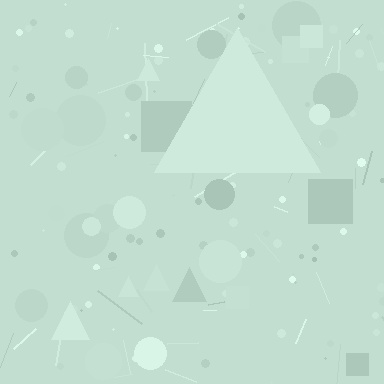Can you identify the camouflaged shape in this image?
The camouflaged shape is a triangle.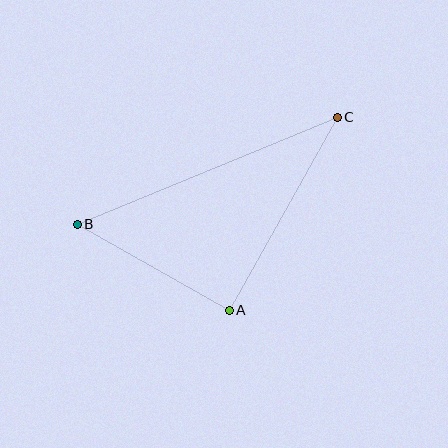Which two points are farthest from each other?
Points B and C are farthest from each other.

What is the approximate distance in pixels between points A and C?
The distance between A and C is approximately 221 pixels.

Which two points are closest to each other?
Points A and B are closest to each other.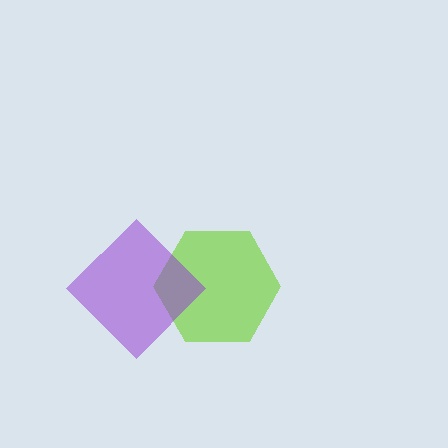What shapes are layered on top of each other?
The layered shapes are: a lime hexagon, a purple diamond.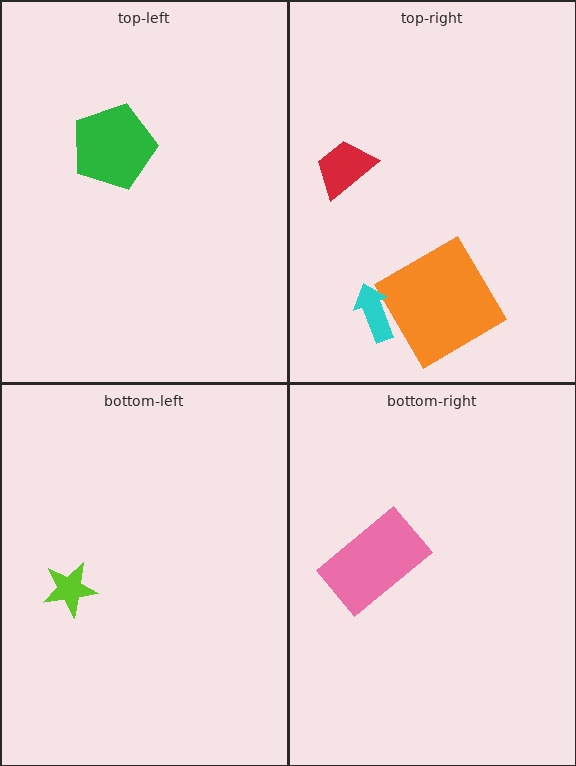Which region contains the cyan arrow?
The top-right region.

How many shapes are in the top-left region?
1.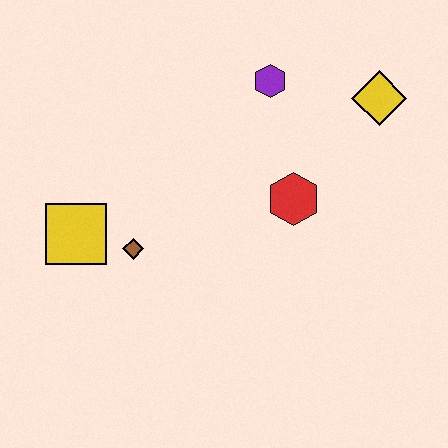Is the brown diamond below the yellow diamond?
Yes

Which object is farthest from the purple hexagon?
The yellow square is farthest from the purple hexagon.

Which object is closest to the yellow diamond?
The purple hexagon is closest to the yellow diamond.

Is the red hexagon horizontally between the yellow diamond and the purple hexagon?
Yes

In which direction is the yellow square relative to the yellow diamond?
The yellow square is to the left of the yellow diamond.